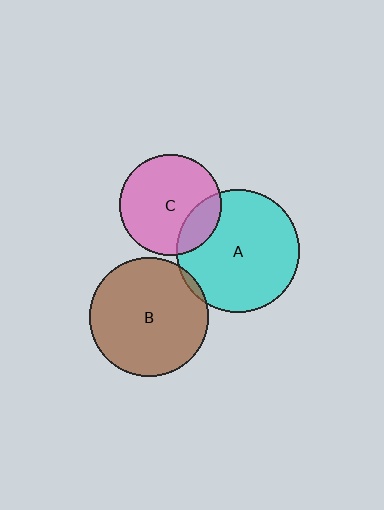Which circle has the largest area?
Circle A (cyan).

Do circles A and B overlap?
Yes.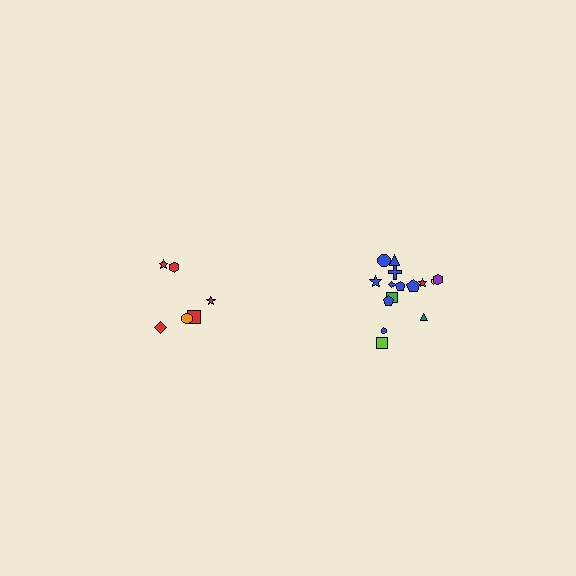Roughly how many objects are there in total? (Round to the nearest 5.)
Roughly 20 objects in total.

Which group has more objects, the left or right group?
The right group.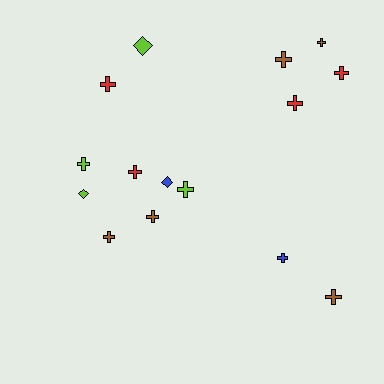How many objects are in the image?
There are 15 objects.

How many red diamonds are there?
There are no red diamonds.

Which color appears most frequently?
Brown, with 5 objects.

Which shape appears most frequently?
Cross, with 12 objects.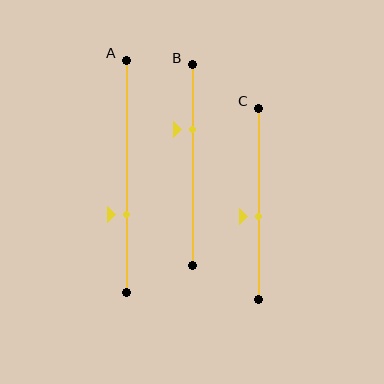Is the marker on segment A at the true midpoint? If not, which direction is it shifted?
No, the marker on segment A is shifted downward by about 17% of the segment length.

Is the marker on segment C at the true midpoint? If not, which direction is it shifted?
No, the marker on segment C is shifted downward by about 7% of the segment length.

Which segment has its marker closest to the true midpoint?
Segment C has its marker closest to the true midpoint.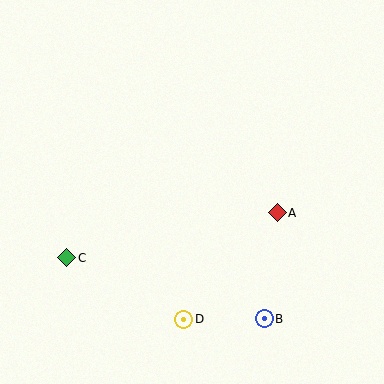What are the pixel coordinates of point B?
Point B is at (264, 319).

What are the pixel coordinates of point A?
Point A is at (277, 213).